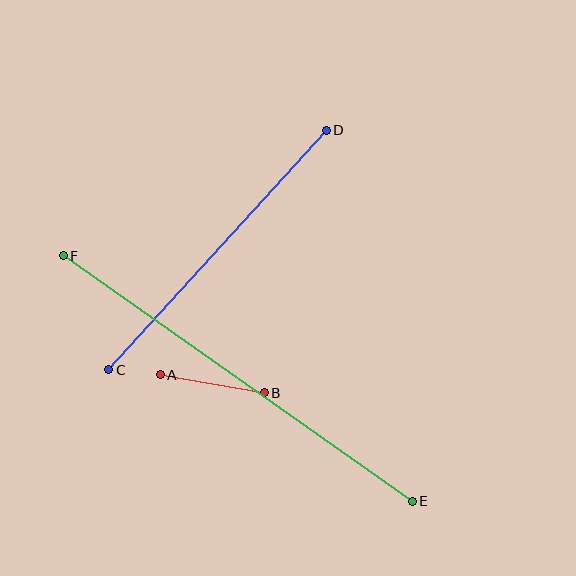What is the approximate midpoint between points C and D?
The midpoint is at approximately (217, 250) pixels.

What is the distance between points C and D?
The distance is approximately 323 pixels.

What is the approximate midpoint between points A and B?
The midpoint is at approximately (212, 384) pixels.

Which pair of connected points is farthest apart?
Points E and F are farthest apart.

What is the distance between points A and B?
The distance is approximately 106 pixels.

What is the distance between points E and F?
The distance is approximately 427 pixels.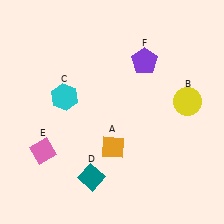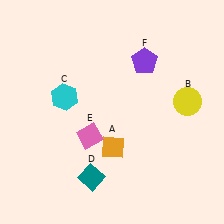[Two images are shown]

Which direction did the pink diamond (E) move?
The pink diamond (E) moved right.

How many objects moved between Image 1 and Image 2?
1 object moved between the two images.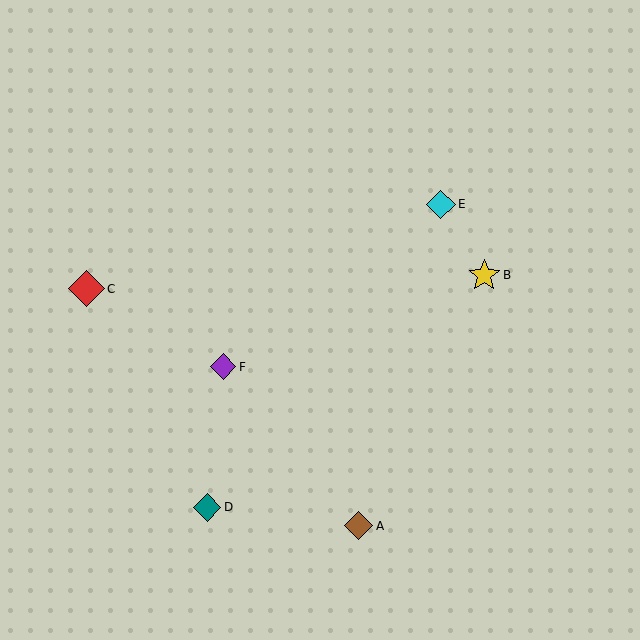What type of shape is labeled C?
Shape C is a red diamond.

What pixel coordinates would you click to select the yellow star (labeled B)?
Click at (484, 275) to select the yellow star B.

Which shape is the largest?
The red diamond (labeled C) is the largest.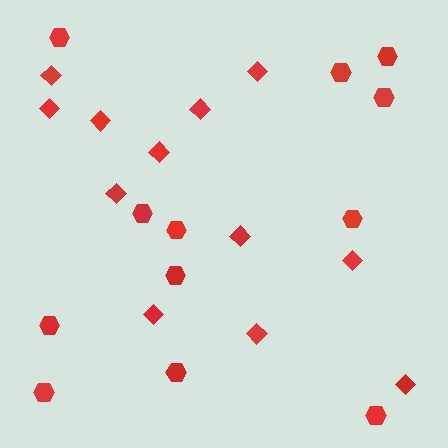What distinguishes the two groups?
There are 2 groups: one group of diamonds (12) and one group of hexagons (12).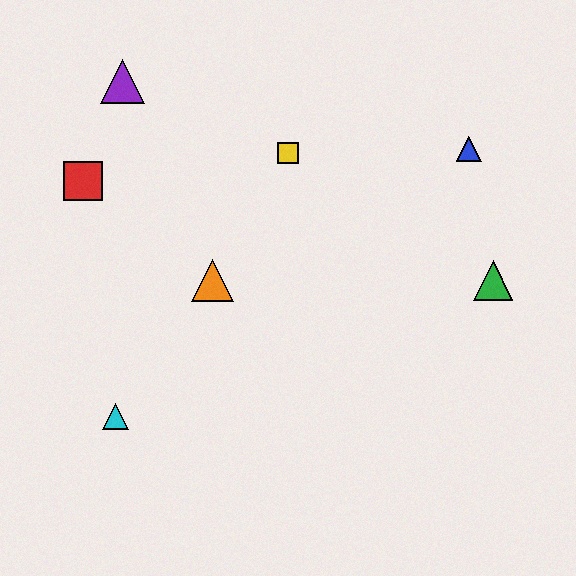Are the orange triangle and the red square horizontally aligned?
No, the orange triangle is at y≈280 and the red square is at y≈181.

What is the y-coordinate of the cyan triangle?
The cyan triangle is at y≈416.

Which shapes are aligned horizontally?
The green triangle, the orange triangle are aligned horizontally.